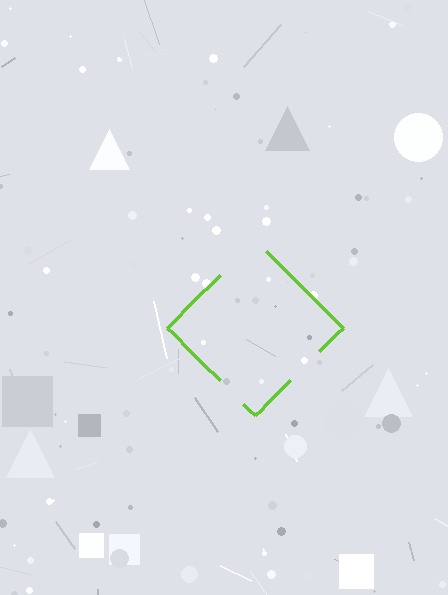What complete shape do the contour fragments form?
The contour fragments form a diamond.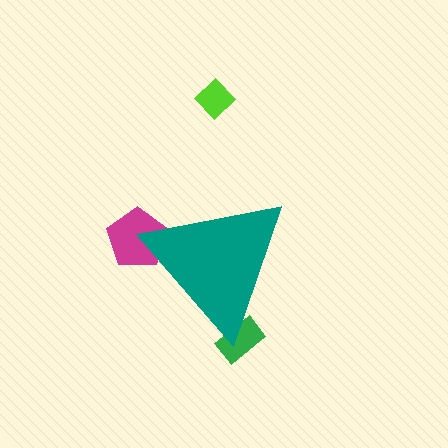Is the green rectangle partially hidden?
Yes, the green rectangle is partially hidden behind the teal triangle.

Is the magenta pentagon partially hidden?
Yes, the magenta pentagon is partially hidden behind the teal triangle.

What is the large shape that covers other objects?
A teal triangle.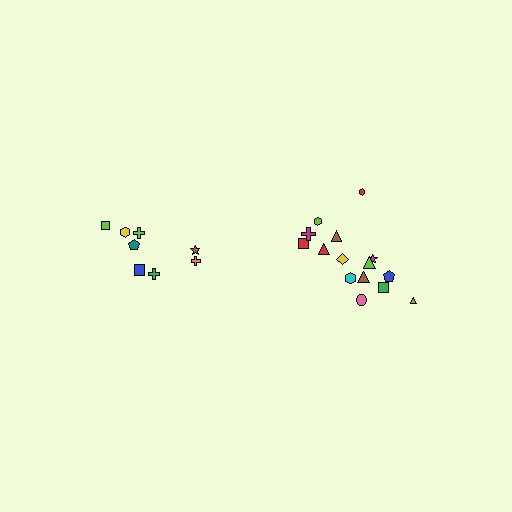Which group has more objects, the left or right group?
The right group.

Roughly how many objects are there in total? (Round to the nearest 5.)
Roughly 25 objects in total.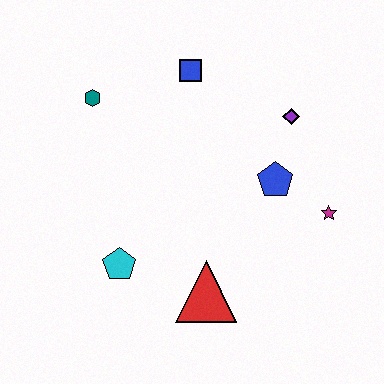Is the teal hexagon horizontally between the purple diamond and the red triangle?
No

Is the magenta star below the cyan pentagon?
No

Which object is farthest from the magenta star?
The teal hexagon is farthest from the magenta star.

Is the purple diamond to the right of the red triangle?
Yes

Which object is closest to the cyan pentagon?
The red triangle is closest to the cyan pentagon.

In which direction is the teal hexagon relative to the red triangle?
The teal hexagon is above the red triangle.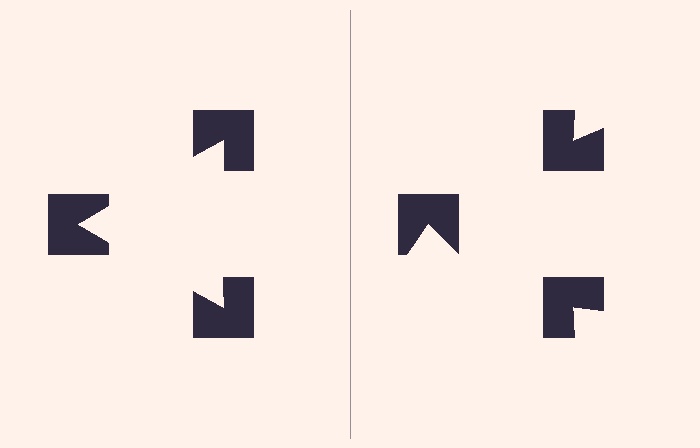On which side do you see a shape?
An illusory triangle appears on the left side. On the right side the wedge cuts are rotated, so no coherent shape forms.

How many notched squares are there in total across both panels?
6 — 3 on each side.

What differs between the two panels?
The notched squares are positioned identically on both sides; only the wedge orientations differ. On the left they align to a triangle; on the right they are misaligned.